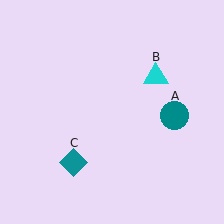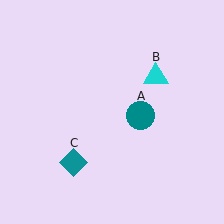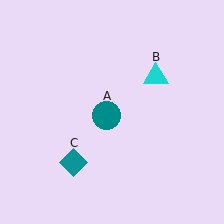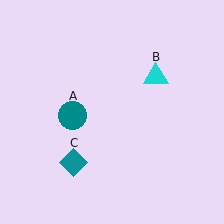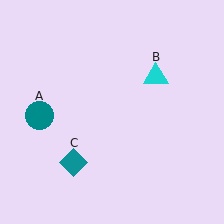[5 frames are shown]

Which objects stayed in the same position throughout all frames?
Cyan triangle (object B) and teal diamond (object C) remained stationary.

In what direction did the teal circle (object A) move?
The teal circle (object A) moved left.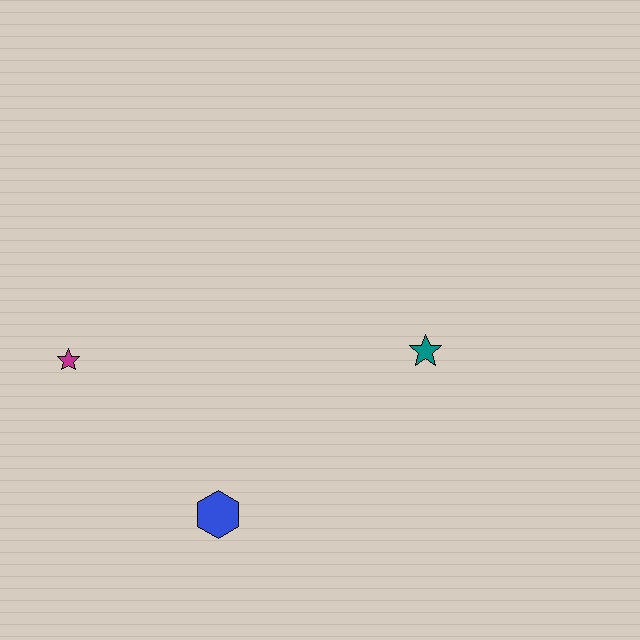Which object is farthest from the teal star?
The magenta star is farthest from the teal star.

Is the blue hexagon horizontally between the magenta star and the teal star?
Yes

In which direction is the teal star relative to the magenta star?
The teal star is to the right of the magenta star.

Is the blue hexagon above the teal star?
No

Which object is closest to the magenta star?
The blue hexagon is closest to the magenta star.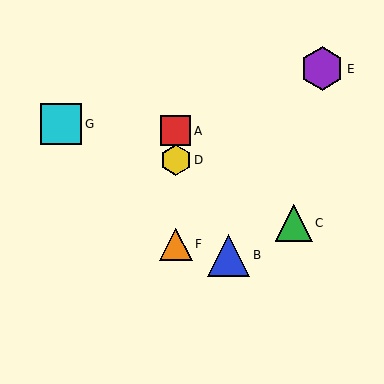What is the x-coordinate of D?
Object D is at x≈176.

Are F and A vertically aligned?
Yes, both are at x≈176.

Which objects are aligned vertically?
Objects A, D, F are aligned vertically.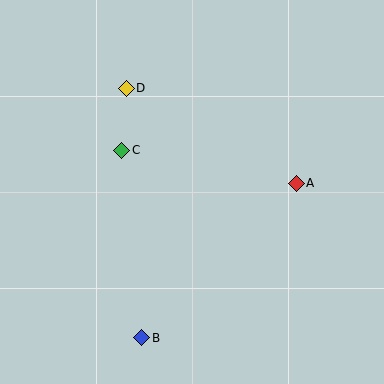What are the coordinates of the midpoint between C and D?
The midpoint between C and D is at (124, 119).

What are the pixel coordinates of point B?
Point B is at (142, 338).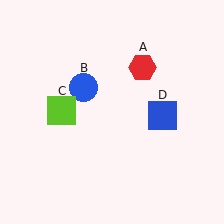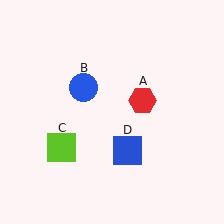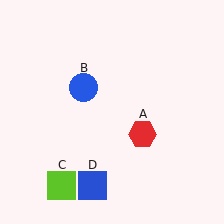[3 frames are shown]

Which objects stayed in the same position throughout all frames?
Blue circle (object B) remained stationary.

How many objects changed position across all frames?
3 objects changed position: red hexagon (object A), lime square (object C), blue square (object D).